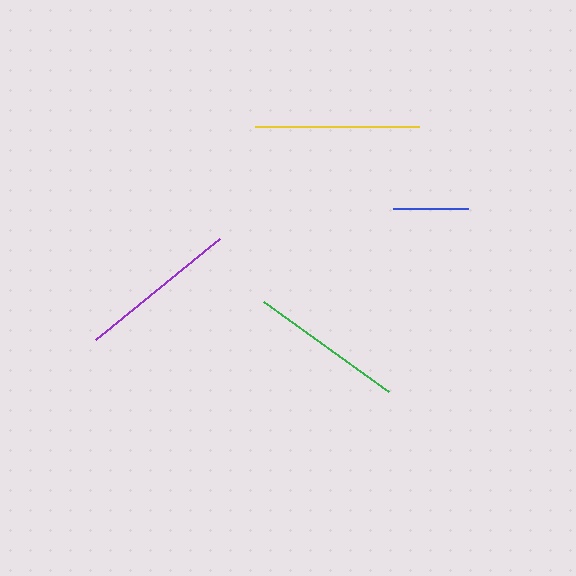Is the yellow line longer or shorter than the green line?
The yellow line is longer than the green line.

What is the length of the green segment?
The green segment is approximately 154 pixels long.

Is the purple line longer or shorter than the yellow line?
The yellow line is longer than the purple line.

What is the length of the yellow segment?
The yellow segment is approximately 164 pixels long.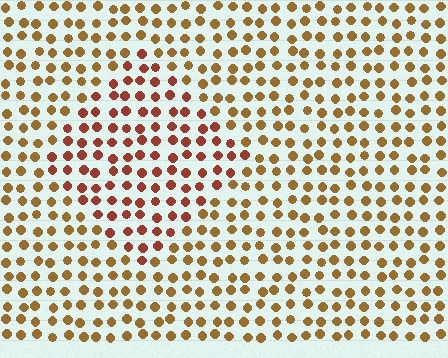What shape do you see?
I see a diamond.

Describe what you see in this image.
The image is filled with small brown elements in a uniform arrangement. A diamond-shaped region is visible where the elements are tinted to a slightly different hue, forming a subtle color boundary.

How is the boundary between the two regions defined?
The boundary is defined purely by a slight shift in hue (about 31 degrees). Spacing, size, and orientation are identical on both sides.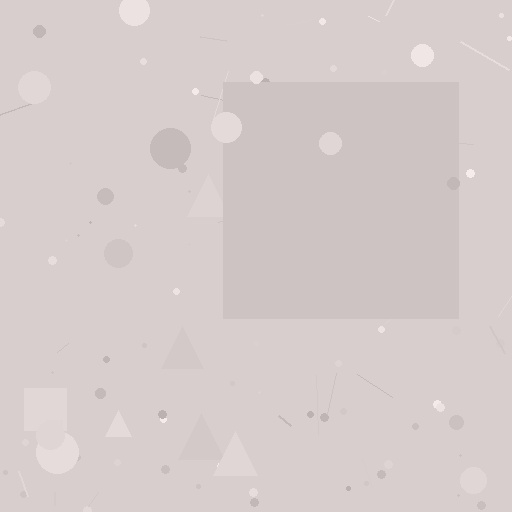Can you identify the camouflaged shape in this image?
The camouflaged shape is a square.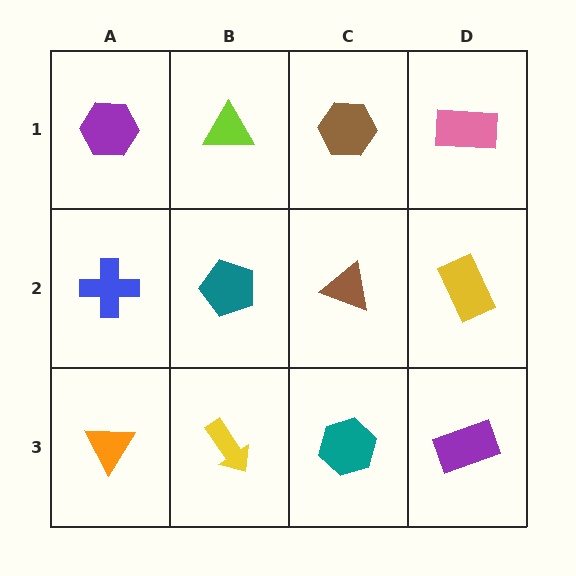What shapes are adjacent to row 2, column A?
A purple hexagon (row 1, column A), an orange triangle (row 3, column A), a teal pentagon (row 2, column B).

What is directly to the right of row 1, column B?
A brown hexagon.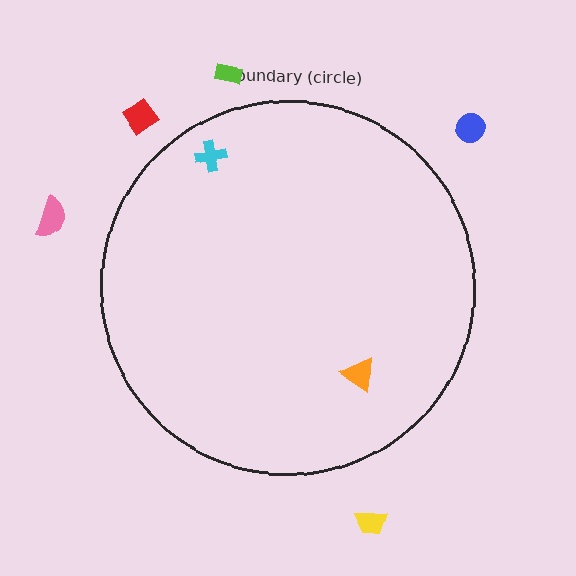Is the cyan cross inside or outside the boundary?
Inside.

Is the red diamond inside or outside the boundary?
Outside.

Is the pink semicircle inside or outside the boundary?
Outside.